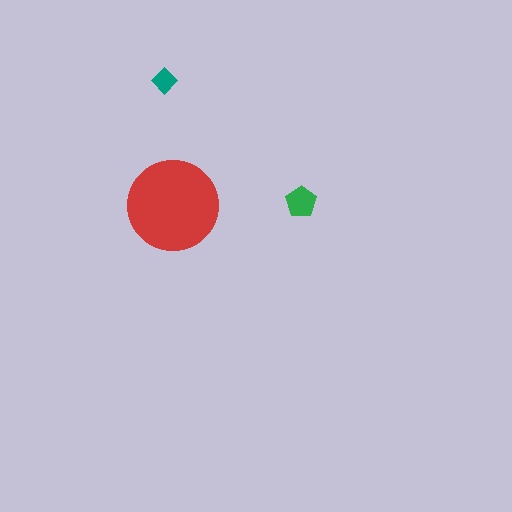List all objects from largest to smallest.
The red circle, the green pentagon, the teal diamond.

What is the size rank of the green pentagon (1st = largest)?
2nd.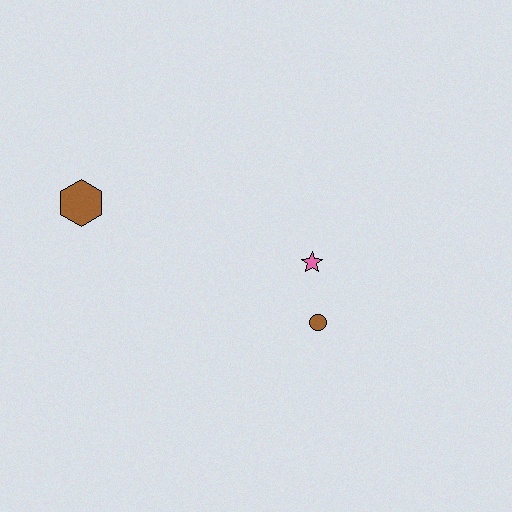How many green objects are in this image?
There are no green objects.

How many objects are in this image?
There are 3 objects.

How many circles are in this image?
There is 1 circle.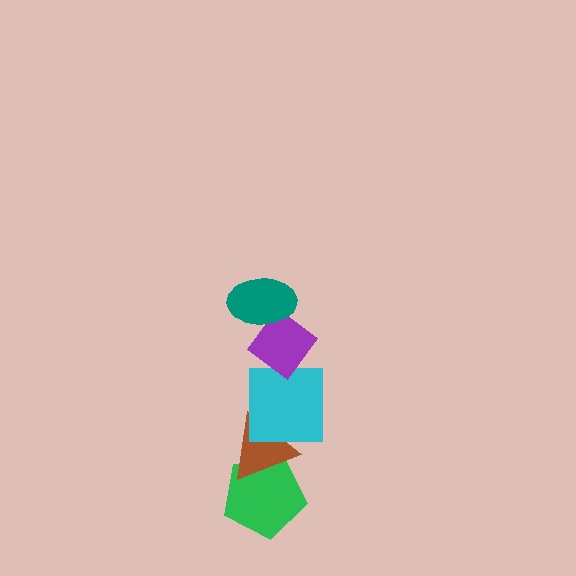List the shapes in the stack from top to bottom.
From top to bottom: the teal ellipse, the purple diamond, the cyan square, the brown triangle, the green pentagon.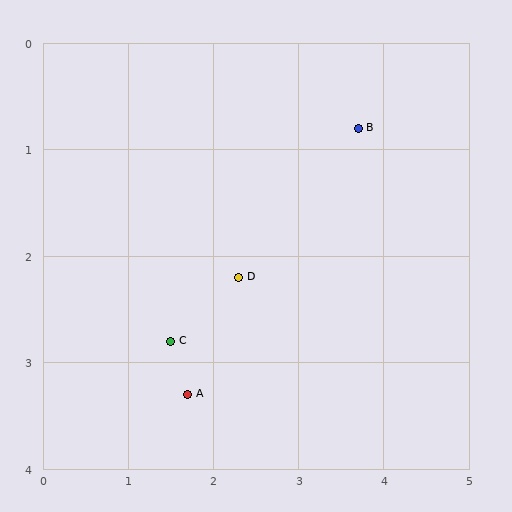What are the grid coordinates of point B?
Point B is at approximately (3.7, 0.8).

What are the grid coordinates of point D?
Point D is at approximately (2.3, 2.2).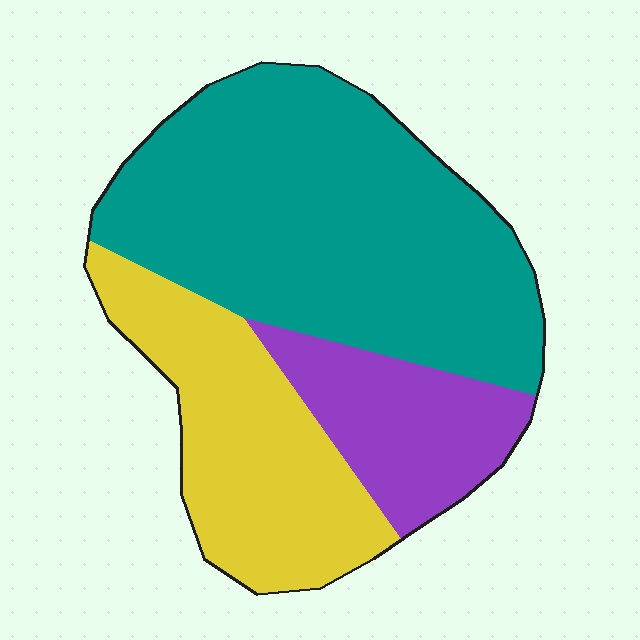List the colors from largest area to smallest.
From largest to smallest: teal, yellow, purple.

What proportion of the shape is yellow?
Yellow takes up about one quarter (1/4) of the shape.